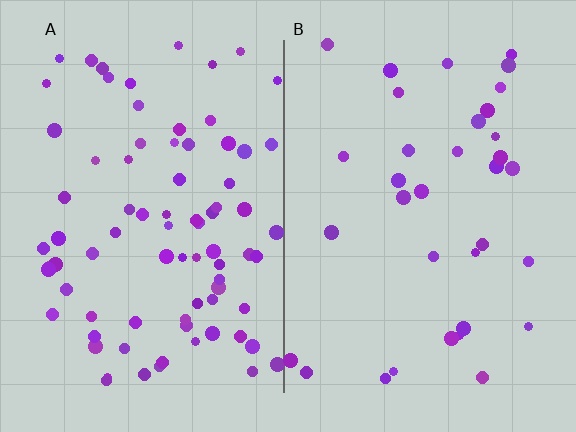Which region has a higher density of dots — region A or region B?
A (the left).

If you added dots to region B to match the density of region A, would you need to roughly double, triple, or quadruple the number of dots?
Approximately double.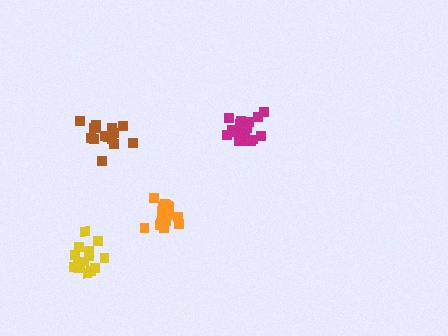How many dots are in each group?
Group 1: 18 dots, Group 2: 16 dots, Group 3: 19 dots, Group 4: 16 dots (69 total).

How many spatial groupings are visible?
There are 4 spatial groupings.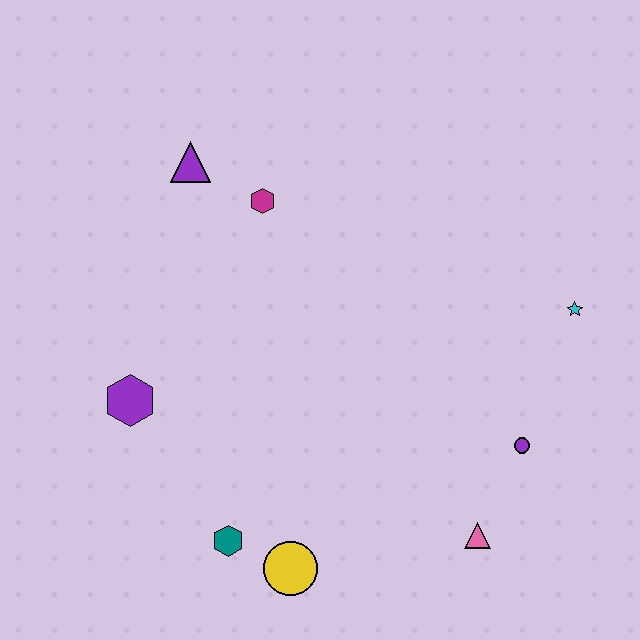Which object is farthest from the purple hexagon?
The cyan star is farthest from the purple hexagon.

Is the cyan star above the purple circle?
Yes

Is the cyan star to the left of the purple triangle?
No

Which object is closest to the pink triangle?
The purple circle is closest to the pink triangle.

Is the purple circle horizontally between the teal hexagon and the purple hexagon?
No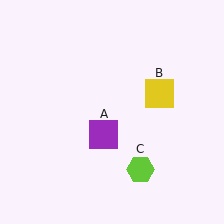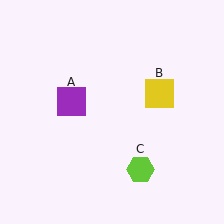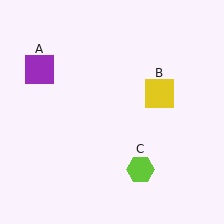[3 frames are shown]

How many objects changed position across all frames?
1 object changed position: purple square (object A).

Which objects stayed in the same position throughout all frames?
Yellow square (object B) and lime hexagon (object C) remained stationary.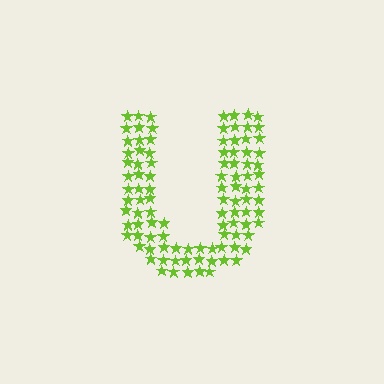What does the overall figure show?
The overall figure shows the letter U.